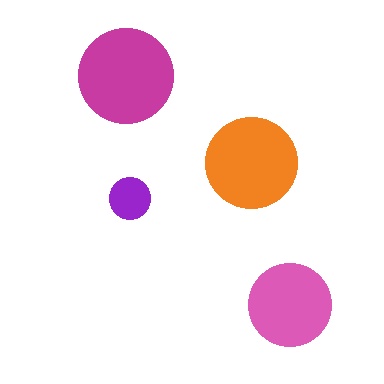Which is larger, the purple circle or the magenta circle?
The magenta one.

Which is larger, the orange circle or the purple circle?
The orange one.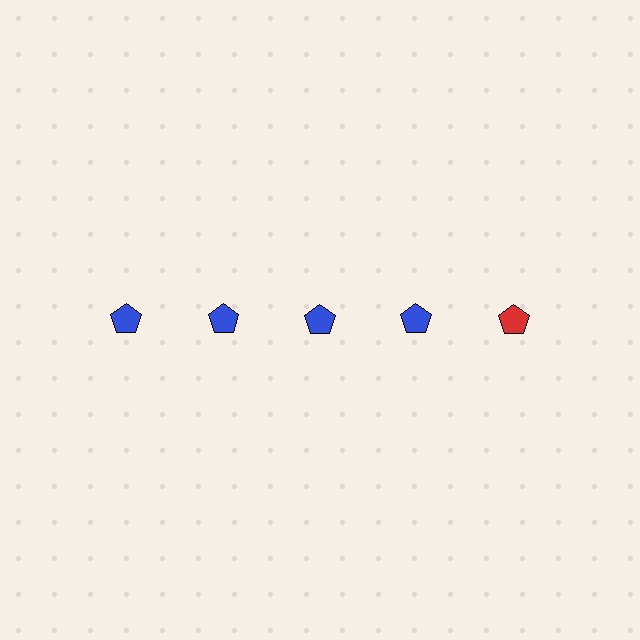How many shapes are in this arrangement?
There are 5 shapes arranged in a grid pattern.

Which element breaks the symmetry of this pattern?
The red pentagon in the top row, rightmost column breaks the symmetry. All other shapes are blue pentagons.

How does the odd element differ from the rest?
It has a different color: red instead of blue.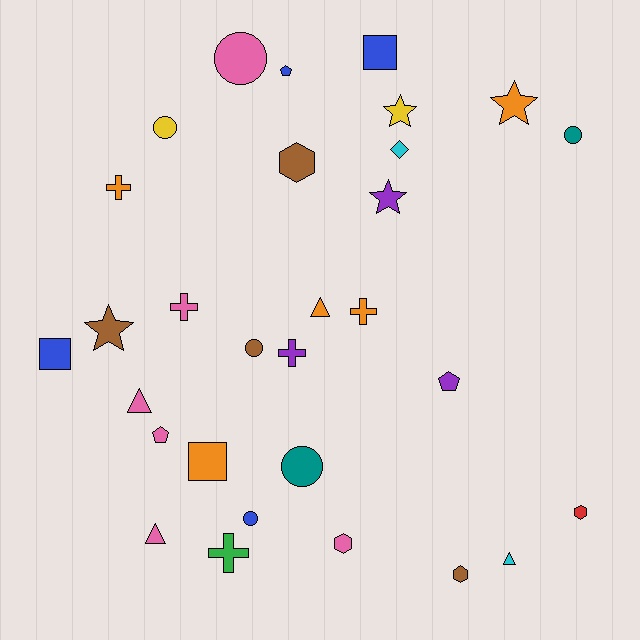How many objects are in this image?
There are 30 objects.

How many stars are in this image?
There are 4 stars.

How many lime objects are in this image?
There are no lime objects.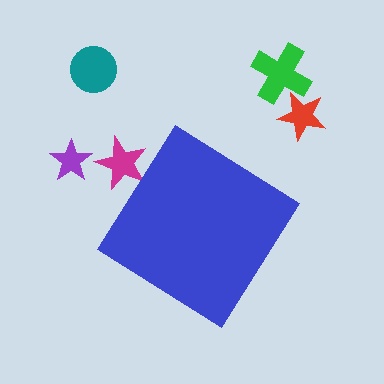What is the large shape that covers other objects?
A blue diamond.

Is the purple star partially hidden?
No, the purple star is fully visible.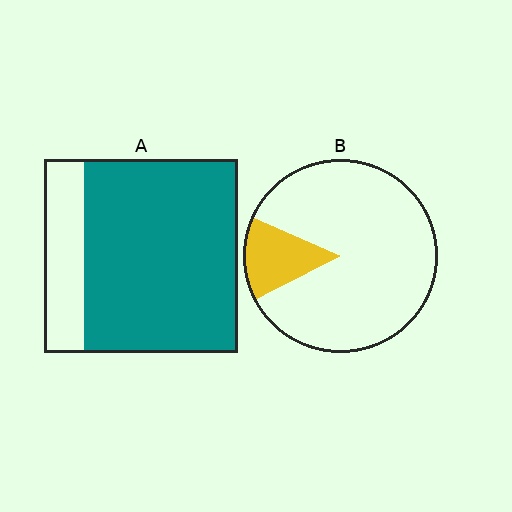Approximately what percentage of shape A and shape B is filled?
A is approximately 80% and B is approximately 15%.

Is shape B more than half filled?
No.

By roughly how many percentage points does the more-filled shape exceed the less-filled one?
By roughly 65 percentage points (A over B).